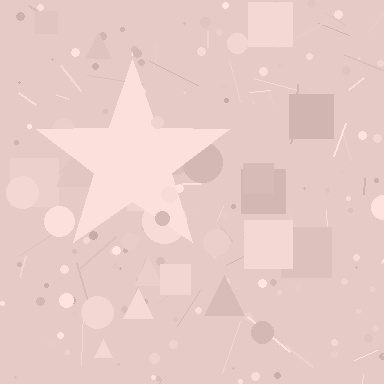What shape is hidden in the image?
A star is hidden in the image.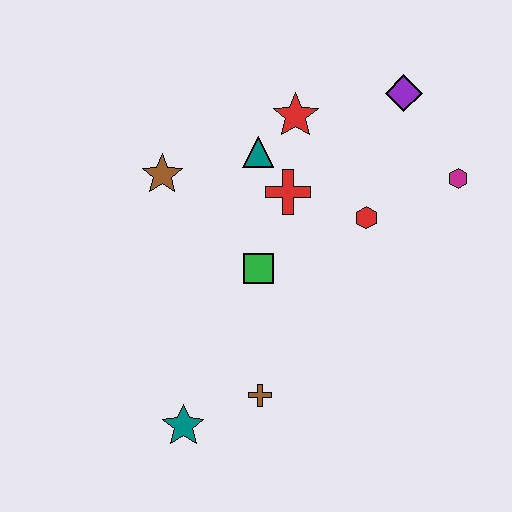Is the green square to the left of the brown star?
No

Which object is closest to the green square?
The red cross is closest to the green square.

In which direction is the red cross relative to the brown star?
The red cross is to the right of the brown star.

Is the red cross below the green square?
No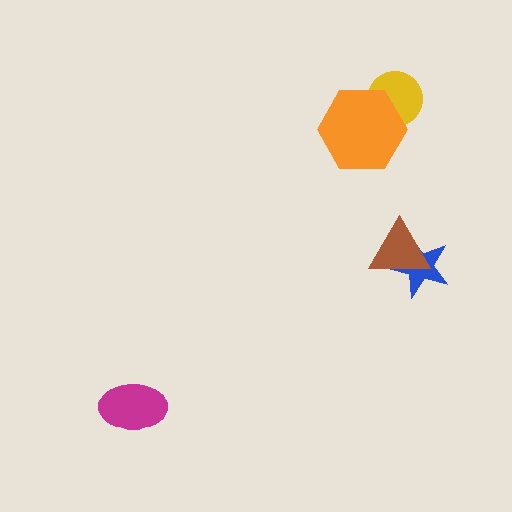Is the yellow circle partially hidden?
Yes, it is partially covered by another shape.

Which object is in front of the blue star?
The brown triangle is in front of the blue star.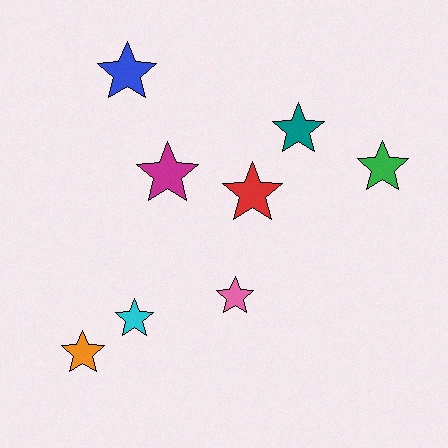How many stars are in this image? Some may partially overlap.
There are 8 stars.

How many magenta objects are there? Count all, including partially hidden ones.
There is 1 magenta object.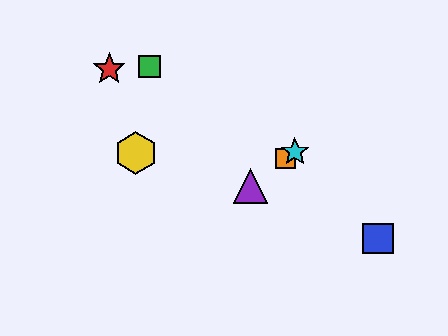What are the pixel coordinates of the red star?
The red star is at (109, 69).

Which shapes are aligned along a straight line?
The purple triangle, the orange square, the cyan star are aligned along a straight line.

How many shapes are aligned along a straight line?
3 shapes (the purple triangle, the orange square, the cyan star) are aligned along a straight line.